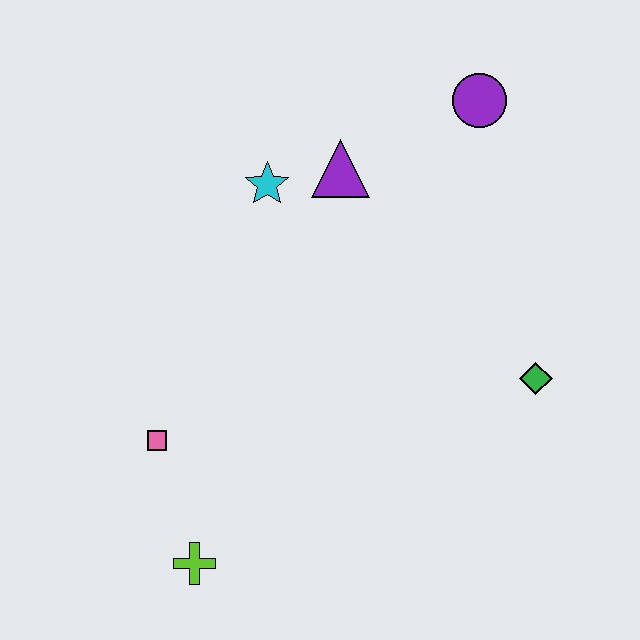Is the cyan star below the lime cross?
No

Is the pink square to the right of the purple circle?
No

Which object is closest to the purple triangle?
The cyan star is closest to the purple triangle.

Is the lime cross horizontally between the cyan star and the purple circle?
No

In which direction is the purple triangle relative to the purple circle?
The purple triangle is to the left of the purple circle.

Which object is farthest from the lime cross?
The purple circle is farthest from the lime cross.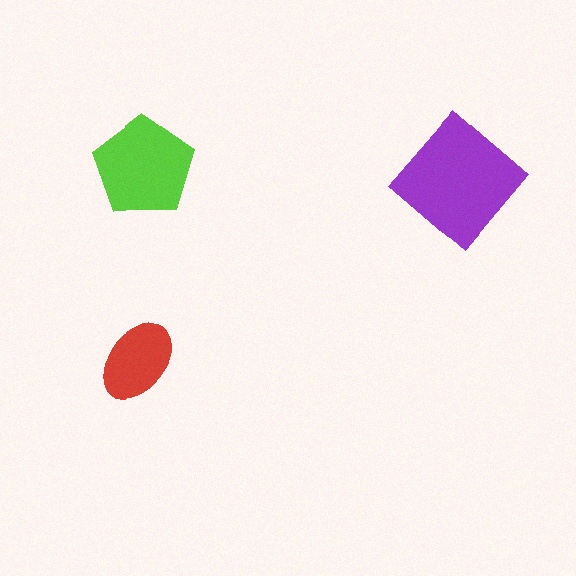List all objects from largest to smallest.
The purple diamond, the lime pentagon, the red ellipse.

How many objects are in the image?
There are 3 objects in the image.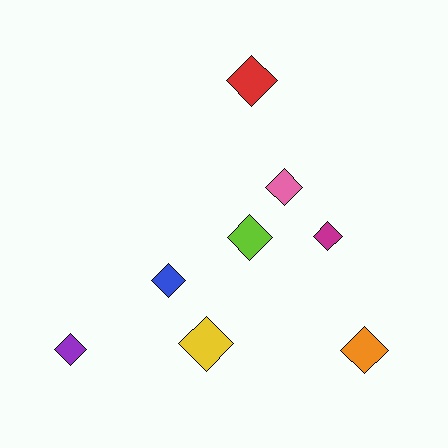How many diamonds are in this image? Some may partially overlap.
There are 8 diamonds.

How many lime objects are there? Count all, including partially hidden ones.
There is 1 lime object.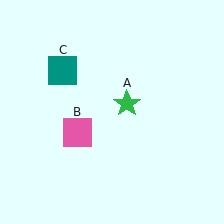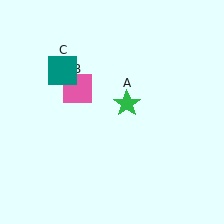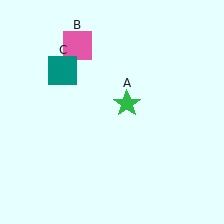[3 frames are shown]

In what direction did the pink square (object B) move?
The pink square (object B) moved up.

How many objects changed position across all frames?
1 object changed position: pink square (object B).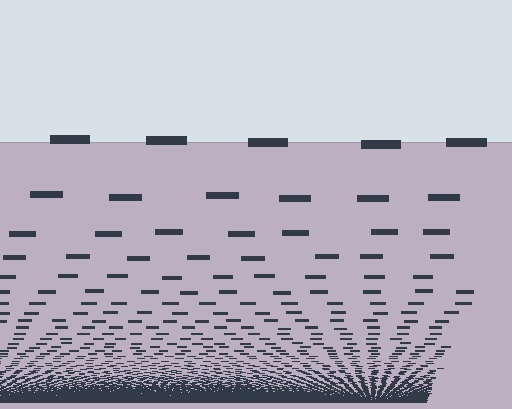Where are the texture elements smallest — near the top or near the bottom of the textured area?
Near the bottom.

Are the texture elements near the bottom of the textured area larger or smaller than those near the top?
Smaller. The gradient is inverted — elements near the bottom are smaller and denser.